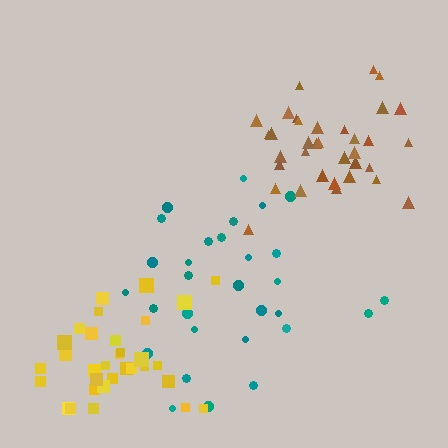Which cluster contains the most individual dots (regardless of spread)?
Brown (35).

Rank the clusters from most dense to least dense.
brown, yellow, teal.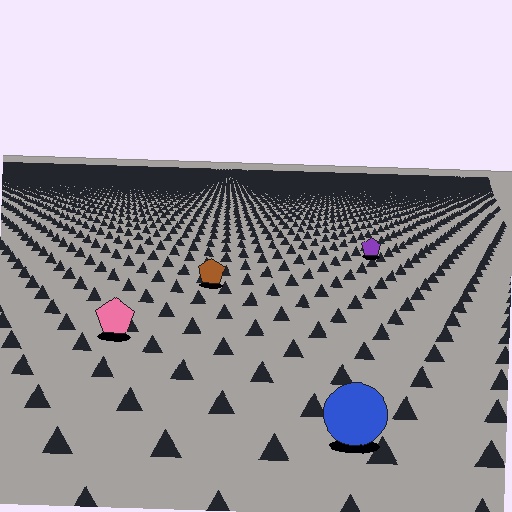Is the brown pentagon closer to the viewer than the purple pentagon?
Yes. The brown pentagon is closer — you can tell from the texture gradient: the ground texture is coarser near it.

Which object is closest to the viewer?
The blue circle is closest. The texture marks near it are larger and more spread out.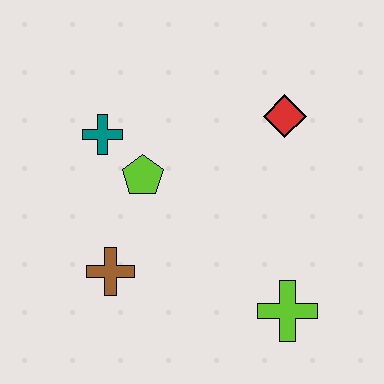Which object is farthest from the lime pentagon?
The lime cross is farthest from the lime pentagon.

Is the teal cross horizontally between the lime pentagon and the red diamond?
No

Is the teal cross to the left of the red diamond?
Yes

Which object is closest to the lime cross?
The brown cross is closest to the lime cross.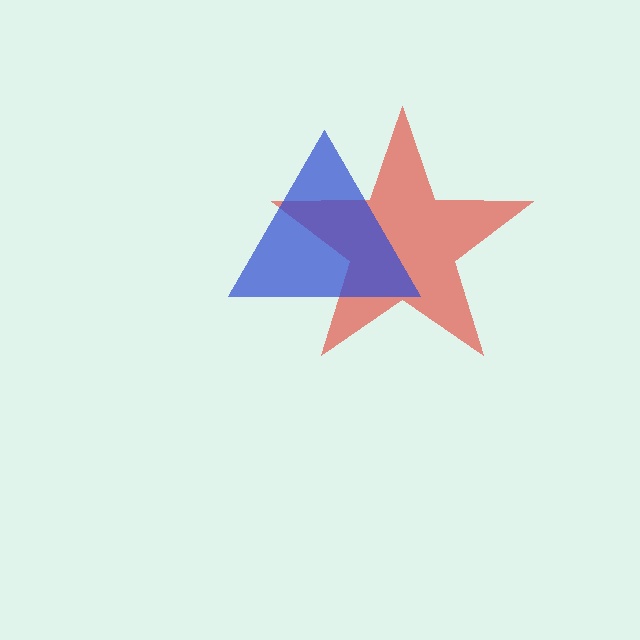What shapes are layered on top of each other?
The layered shapes are: a red star, a blue triangle.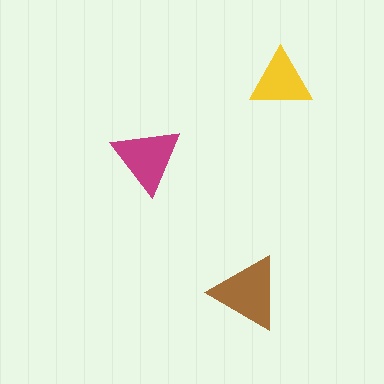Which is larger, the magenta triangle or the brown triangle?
The brown one.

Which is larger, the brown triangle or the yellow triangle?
The brown one.